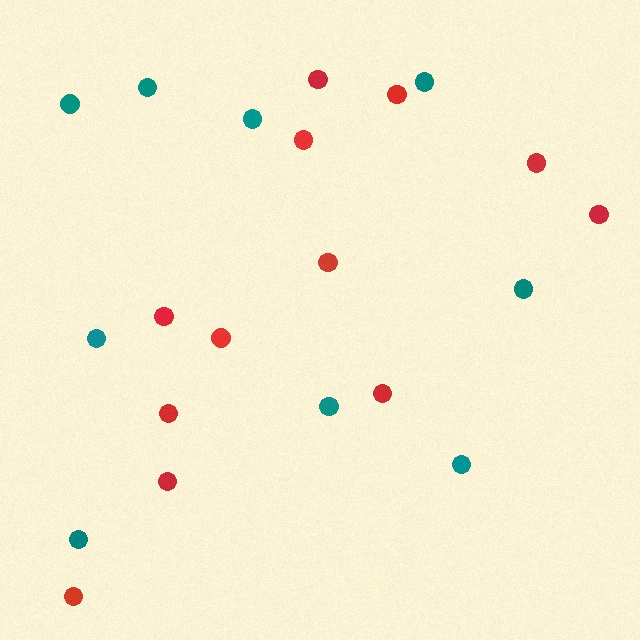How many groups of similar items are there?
There are 2 groups: one group of red circles (12) and one group of teal circles (9).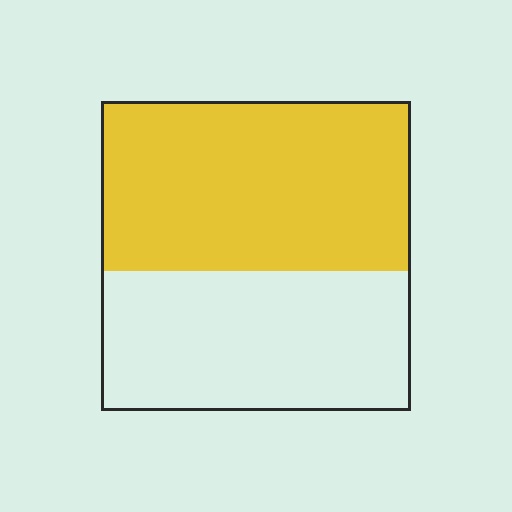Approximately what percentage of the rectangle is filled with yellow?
Approximately 55%.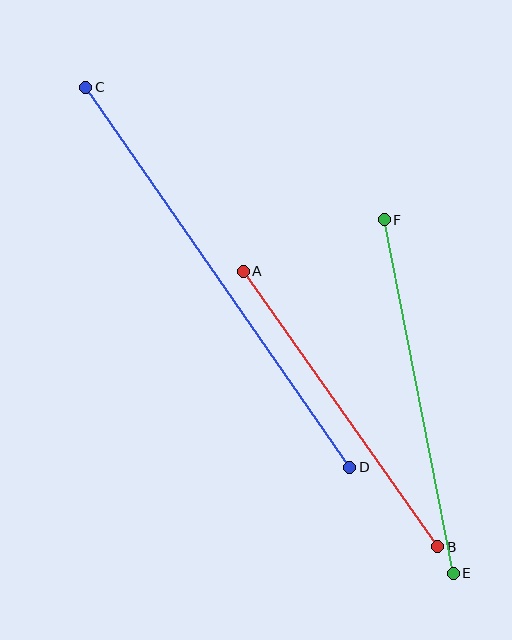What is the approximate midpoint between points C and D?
The midpoint is at approximately (218, 277) pixels.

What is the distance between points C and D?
The distance is approximately 463 pixels.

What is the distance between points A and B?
The distance is approximately 337 pixels.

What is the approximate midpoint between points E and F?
The midpoint is at approximately (419, 396) pixels.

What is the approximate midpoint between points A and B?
The midpoint is at approximately (341, 409) pixels.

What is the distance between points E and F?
The distance is approximately 360 pixels.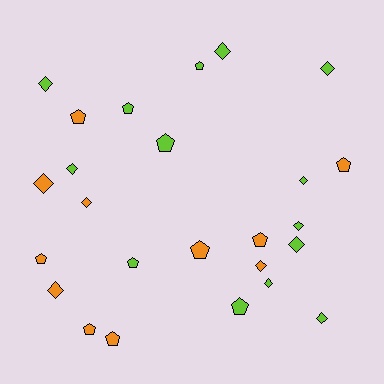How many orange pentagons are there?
There are 7 orange pentagons.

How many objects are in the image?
There are 25 objects.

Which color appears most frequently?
Lime, with 14 objects.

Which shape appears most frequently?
Diamond, with 13 objects.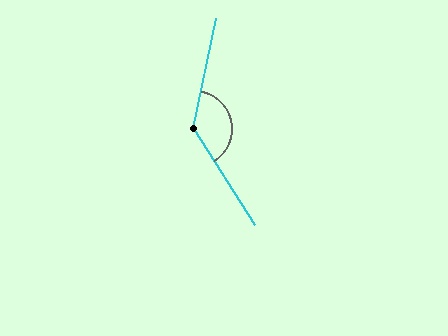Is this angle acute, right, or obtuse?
It is obtuse.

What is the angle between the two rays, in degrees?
Approximately 136 degrees.